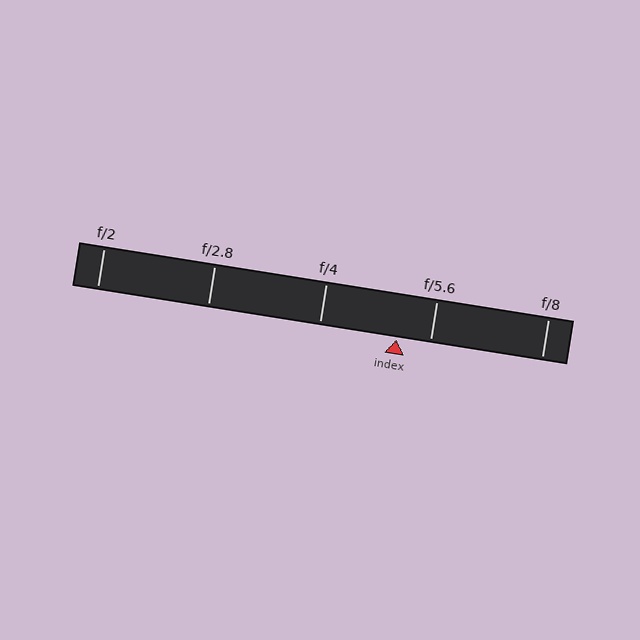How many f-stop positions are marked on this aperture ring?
There are 5 f-stop positions marked.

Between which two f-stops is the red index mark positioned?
The index mark is between f/4 and f/5.6.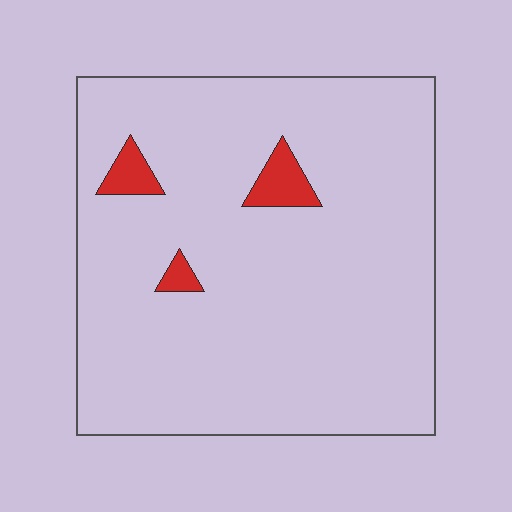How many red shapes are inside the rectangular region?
3.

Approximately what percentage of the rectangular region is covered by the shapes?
Approximately 5%.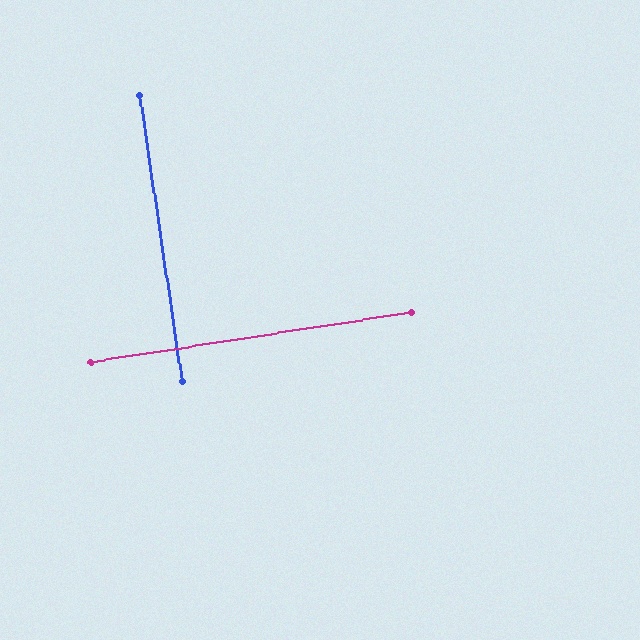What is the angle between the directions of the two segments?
Approximately 90 degrees.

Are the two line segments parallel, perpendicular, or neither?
Perpendicular — they meet at approximately 90°.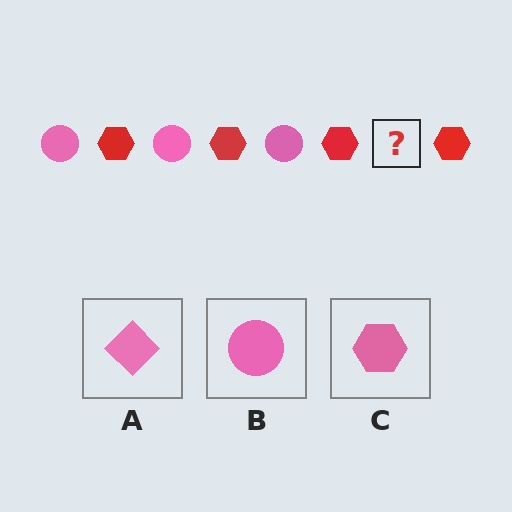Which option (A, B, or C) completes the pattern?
B.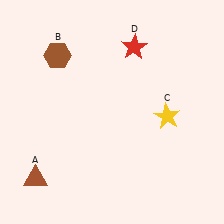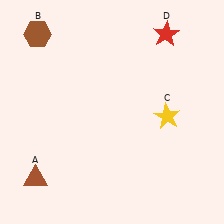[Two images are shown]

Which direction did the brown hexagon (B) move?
The brown hexagon (B) moved up.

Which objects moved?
The objects that moved are: the brown hexagon (B), the red star (D).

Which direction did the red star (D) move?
The red star (D) moved right.